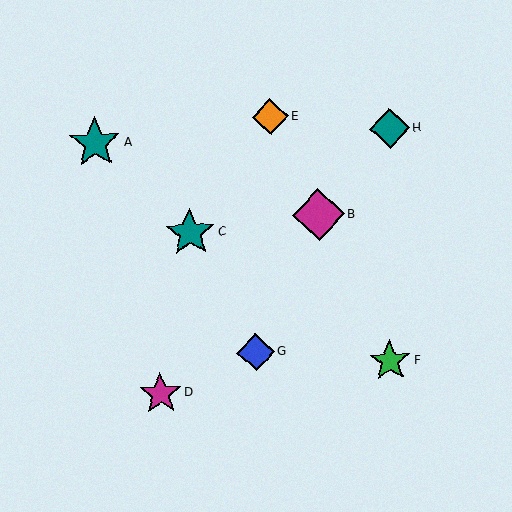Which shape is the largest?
The teal star (labeled A) is the largest.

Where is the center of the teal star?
The center of the teal star is at (95, 143).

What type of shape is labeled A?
Shape A is a teal star.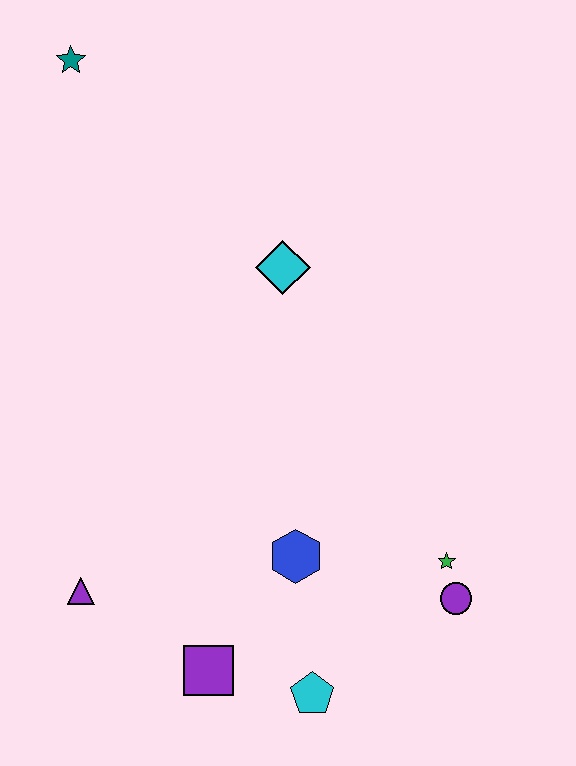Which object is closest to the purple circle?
The green star is closest to the purple circle.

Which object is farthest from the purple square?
The teal star is farthest from the purple square.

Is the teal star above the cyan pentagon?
Yes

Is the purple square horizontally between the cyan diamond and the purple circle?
No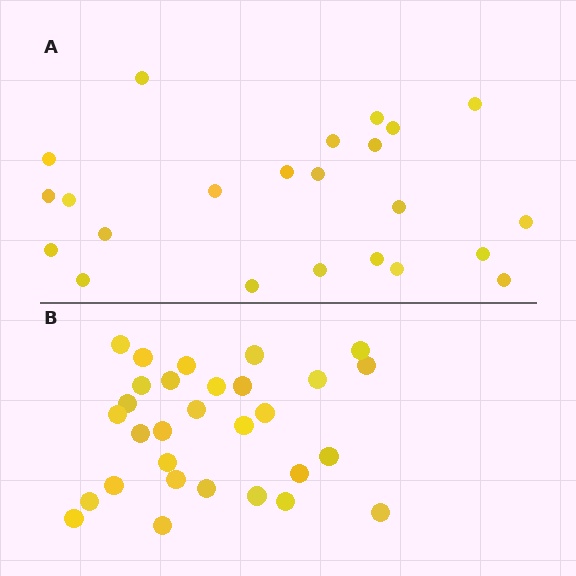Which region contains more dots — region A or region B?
Region B (the bottom region) has more dots.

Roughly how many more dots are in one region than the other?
Region B has roughly 8 or so more dots than region A.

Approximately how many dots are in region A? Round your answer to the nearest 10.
About 20 dots. (The exact count is 23, which rounds to 20.)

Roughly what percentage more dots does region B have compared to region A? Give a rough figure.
About 30% more.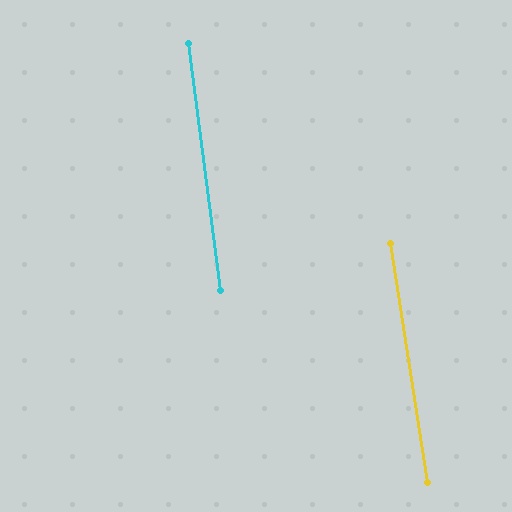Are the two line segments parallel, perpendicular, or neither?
Parallel — their directions differ by only 1.3°.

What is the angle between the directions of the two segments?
Approximately 1 degree.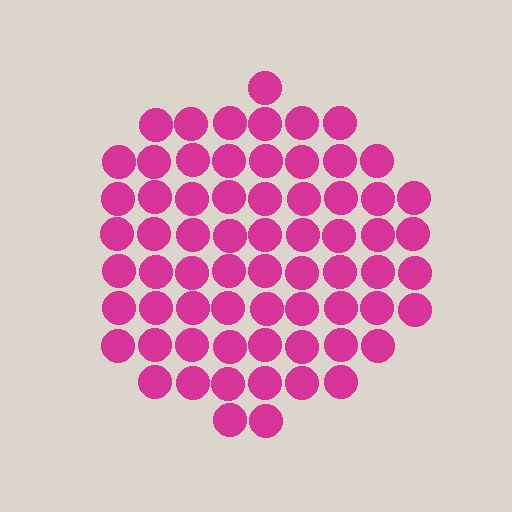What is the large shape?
The large shape is a circle.